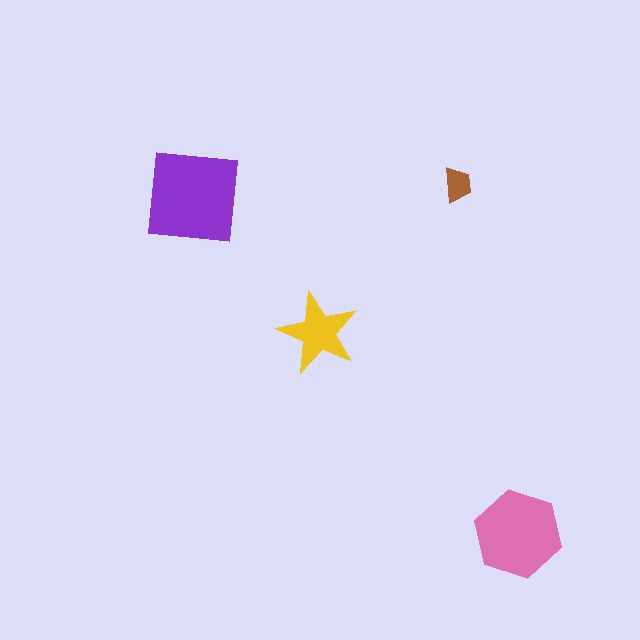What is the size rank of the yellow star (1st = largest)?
3rd.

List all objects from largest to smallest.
The purple square, the pink hexagon, the yellow star, the brown trapezoid.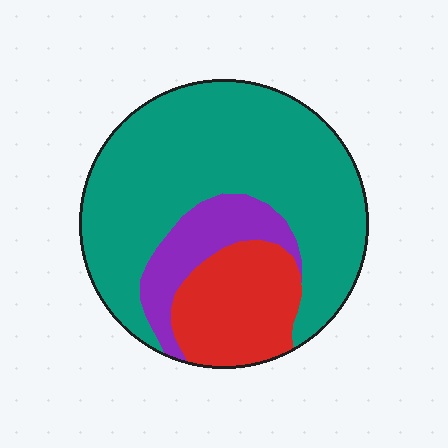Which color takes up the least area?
Purple, at roughly 15%.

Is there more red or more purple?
Red.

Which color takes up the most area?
Teal, at roughly 65%.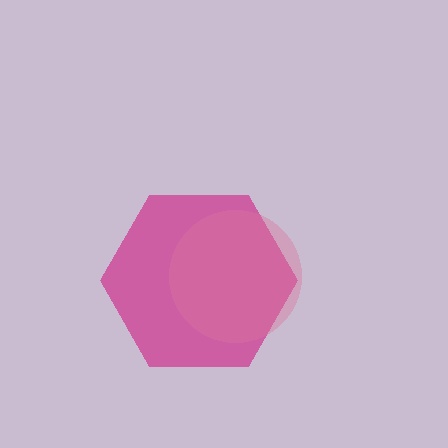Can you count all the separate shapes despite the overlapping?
Yes, there are 2 separate shapes.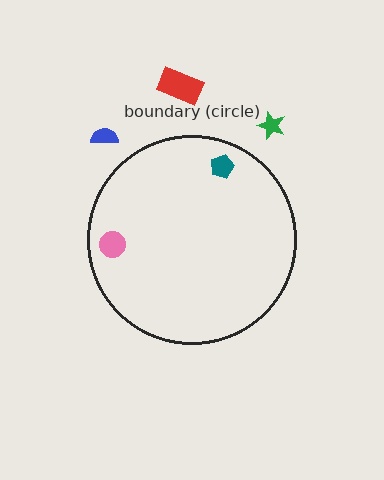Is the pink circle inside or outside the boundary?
Inside.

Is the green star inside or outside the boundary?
Outside.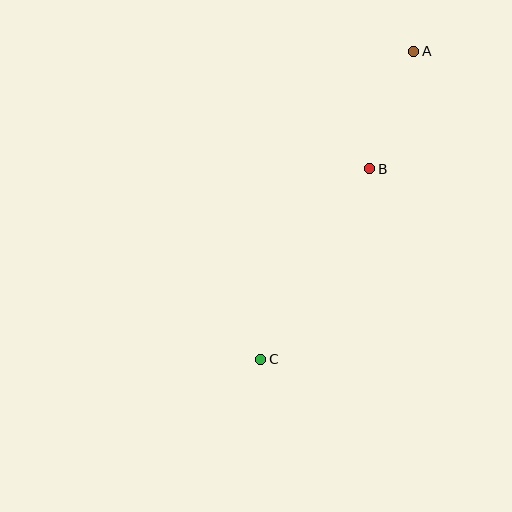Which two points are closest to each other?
Points A and B are closest to each other.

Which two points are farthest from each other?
Points A and C are farthest from each other.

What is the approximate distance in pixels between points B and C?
The distance between B and C is approximately 219 pixels.